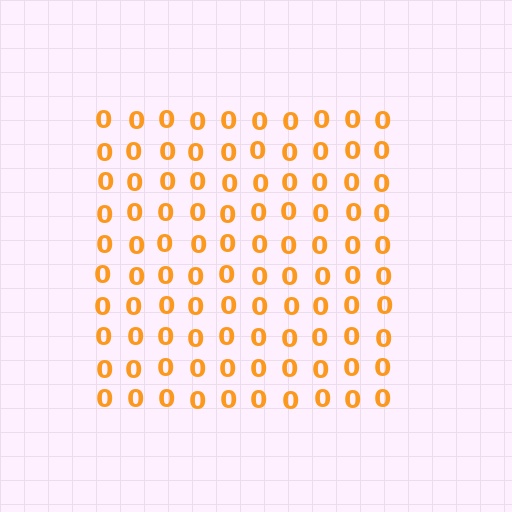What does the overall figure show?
The overall figure shows a square.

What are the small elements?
The small elements are digit 0's.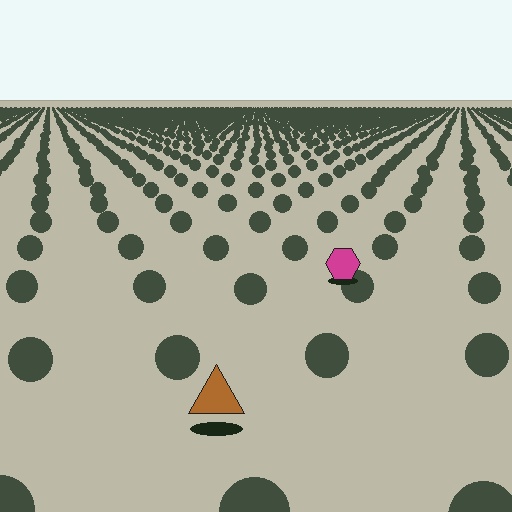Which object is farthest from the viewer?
The magenta hexagon is farthest from the viewer. It appears smaller and the ground texture around it is denser.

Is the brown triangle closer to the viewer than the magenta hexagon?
Yes. The brown triangle is closer — you can tell from the texture gradient: the ground texture is coarser near it.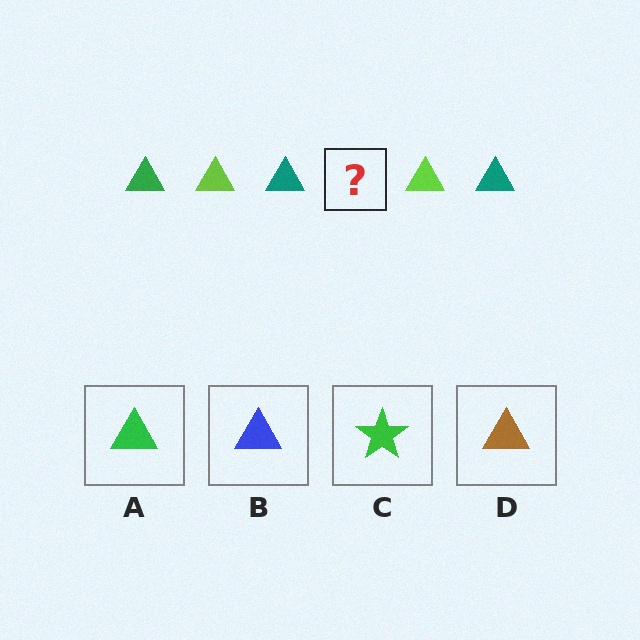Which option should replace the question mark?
Option A.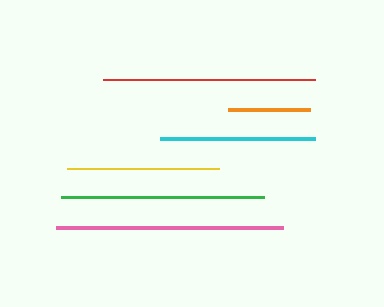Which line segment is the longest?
The pink line is the longest at approximately 227 pixels.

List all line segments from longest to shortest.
From longest to shortest: pink, red, green, cyan, yellow, orange.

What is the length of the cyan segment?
The cyan segment is approximately 155 pixels long.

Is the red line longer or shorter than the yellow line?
The red line is longer than the yellow line.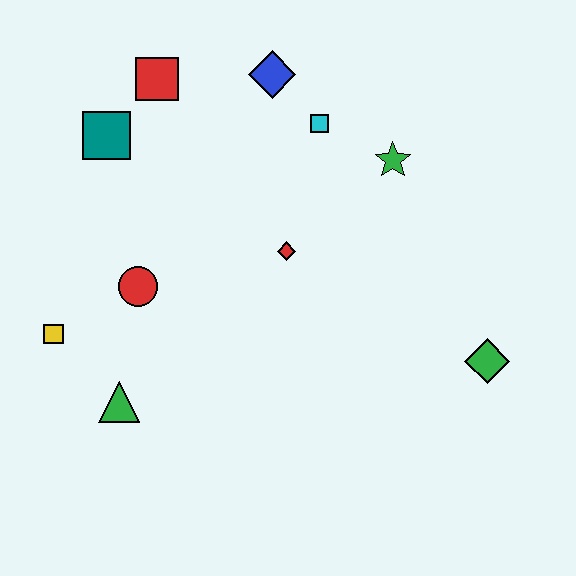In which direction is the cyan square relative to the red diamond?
The cyan square is above the red diamond.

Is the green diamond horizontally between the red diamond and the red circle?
No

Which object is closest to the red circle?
The yellow square is closest to the red circle.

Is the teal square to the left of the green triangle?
Yes